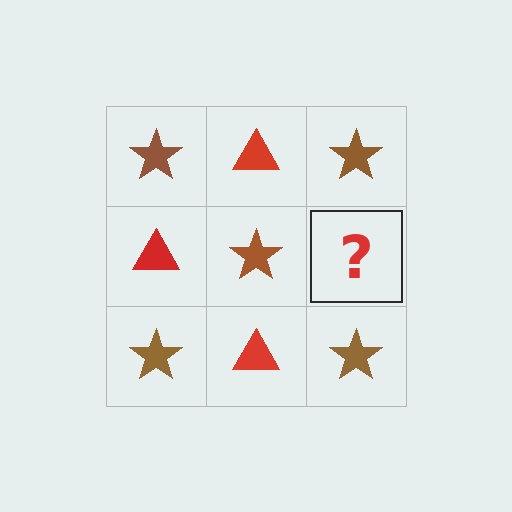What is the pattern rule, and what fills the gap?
The rule is that it alternates brown star and red triangle in a checkerboard pattern. The gap should be filled with a red triangle.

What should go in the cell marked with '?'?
The missing cell should contain a red triangle.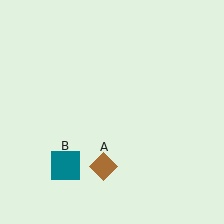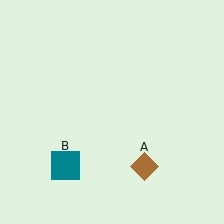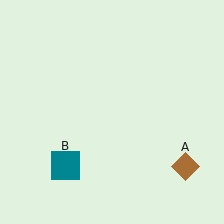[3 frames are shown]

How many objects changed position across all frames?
1 object changed position: brown diamond (object A).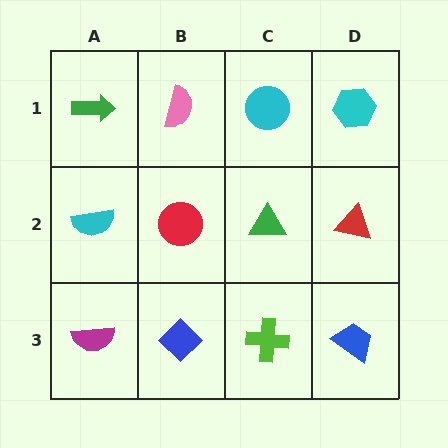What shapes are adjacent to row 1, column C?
A green triangle (row 2, column C), a pink semicircle (row 1, column B), a cyan hexagon (row 1, column D).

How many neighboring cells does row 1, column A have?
2.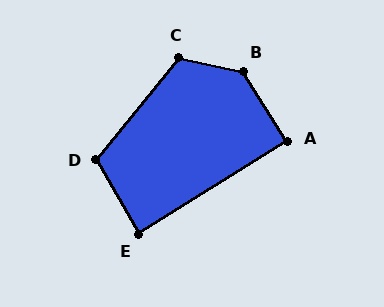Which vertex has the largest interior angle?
B, at approximately 135 degrees.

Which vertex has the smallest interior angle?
E, at approximately 88 degrees.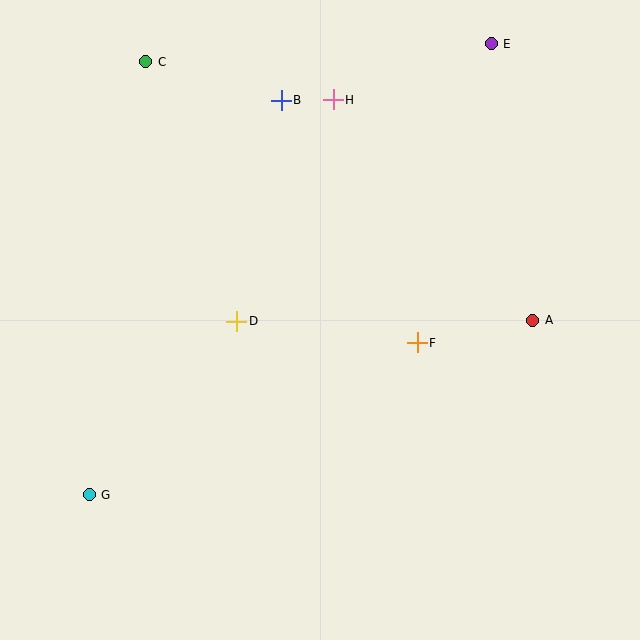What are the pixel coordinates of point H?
Point H is at (333, 100).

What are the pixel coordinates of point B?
Point B is at (281, 100).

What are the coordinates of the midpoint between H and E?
The midpoint between H and E is at (412, 72).